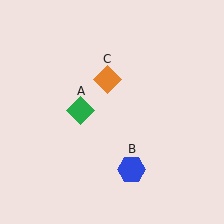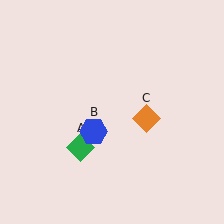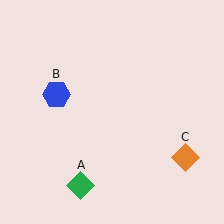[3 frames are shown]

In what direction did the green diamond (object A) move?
The green diamond (object A) moved down.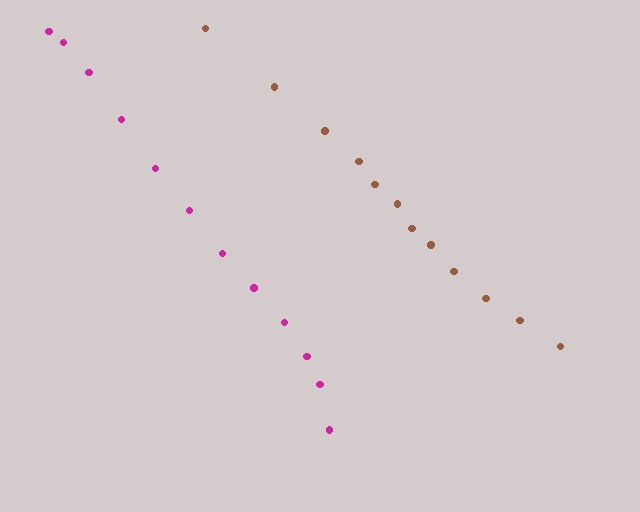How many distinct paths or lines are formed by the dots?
There are 2 distinct paths.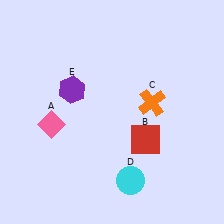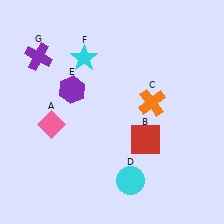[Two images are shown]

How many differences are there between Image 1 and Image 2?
There are 2 differences between the two images.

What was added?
A cyan star (F), a purple cross (G) were added in Image 2.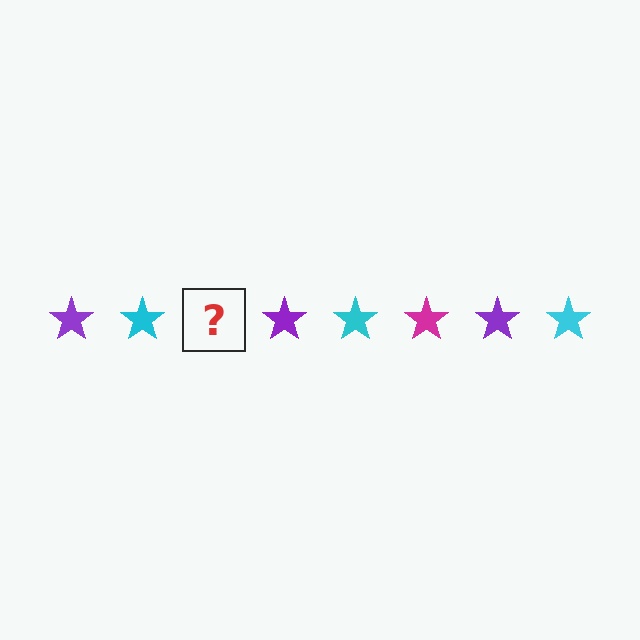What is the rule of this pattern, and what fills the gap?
The rule is that the pattern cycles through purple, cyan, magenta stars. The gap should be filled with a magenta star.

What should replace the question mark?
The question mark should be replaced with a magenta star.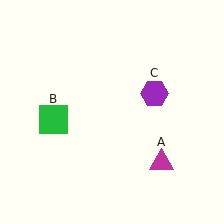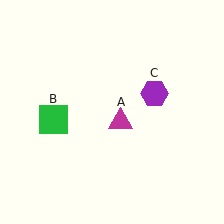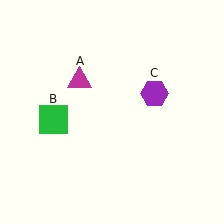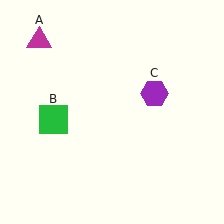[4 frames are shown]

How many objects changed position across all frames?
1 object changed position: magenta triangle (object A).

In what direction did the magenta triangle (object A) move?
The magenta triangle (object A) moved up and to the left.